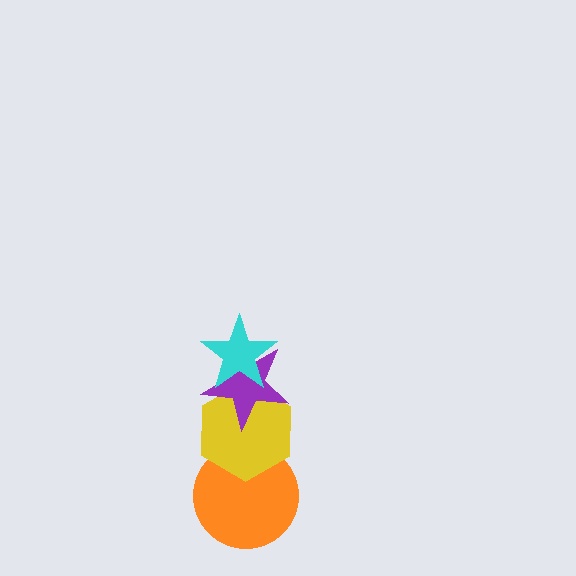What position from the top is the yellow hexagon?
The yellow hexagon is 3rd from the top.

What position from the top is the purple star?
The purple star is 2nd from the top.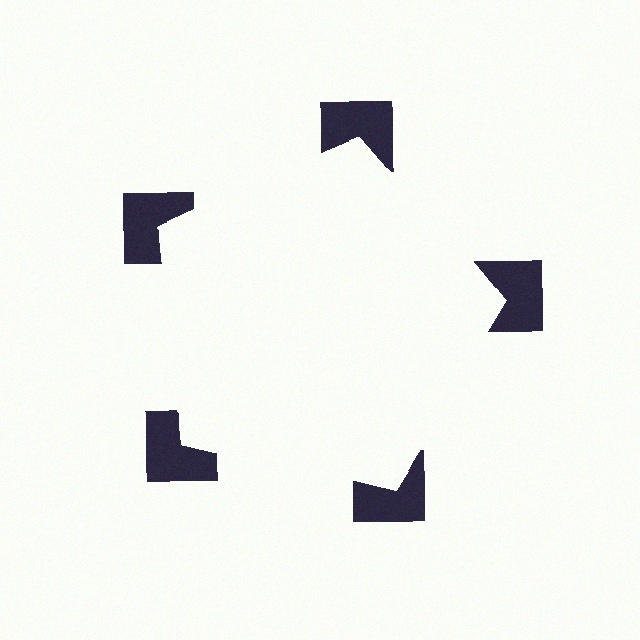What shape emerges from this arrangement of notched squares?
An illusory pentagon — its edges are inferred from the aligned wedge cuts in the notched squares, not physically drawn.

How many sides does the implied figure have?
5 sides.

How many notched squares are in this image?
There are 5 — one at each vertex of the illusory pentagon.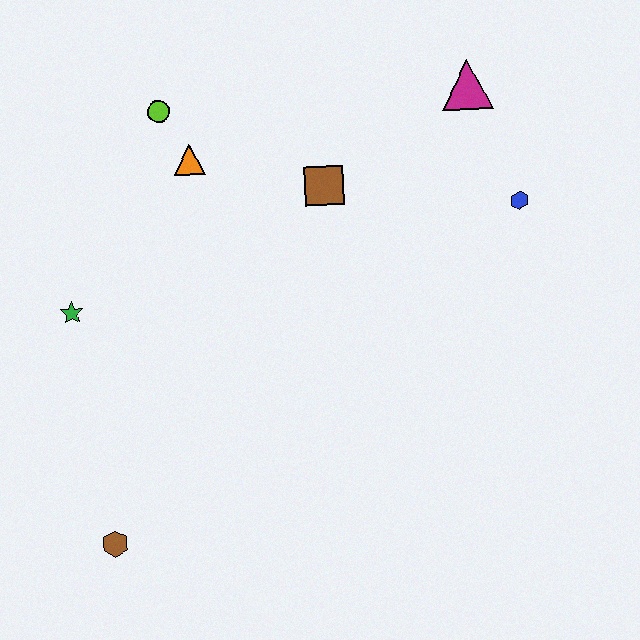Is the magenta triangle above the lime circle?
Yes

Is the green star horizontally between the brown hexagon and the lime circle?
No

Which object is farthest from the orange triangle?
The brown hexagon is farthest from the orange triangle.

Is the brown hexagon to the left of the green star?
No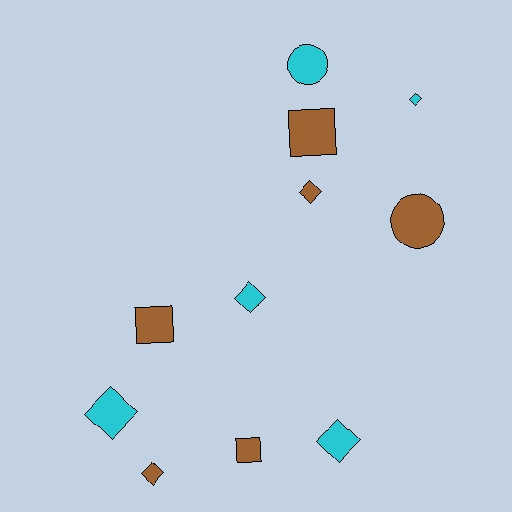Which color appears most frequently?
Brown, with 6 objects.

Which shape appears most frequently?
Diamond, with 6 objects.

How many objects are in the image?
There are 11 objects.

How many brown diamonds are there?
There are 2 brown diamonds.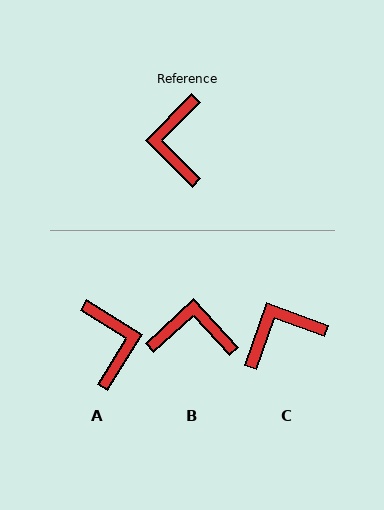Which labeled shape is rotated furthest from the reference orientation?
A, about 167 degrees away.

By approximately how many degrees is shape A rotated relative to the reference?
Approximately 167 degrees clockwise.